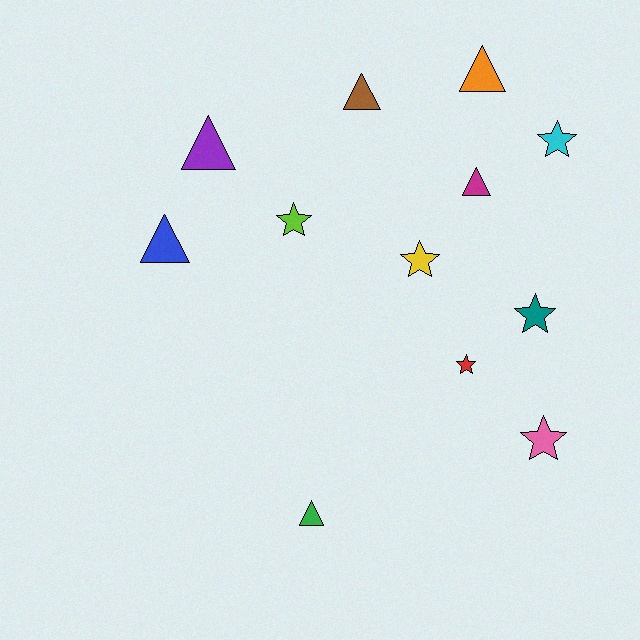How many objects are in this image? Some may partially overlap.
There are 12 objects.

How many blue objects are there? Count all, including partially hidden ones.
There is 1 blue object.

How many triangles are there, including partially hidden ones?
There are 6 triangles.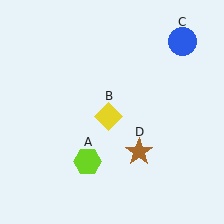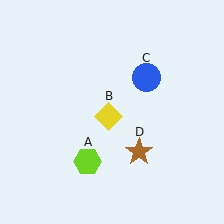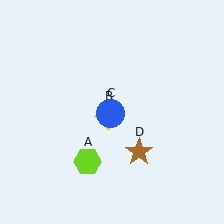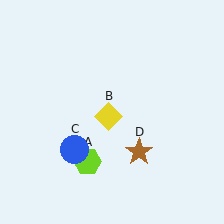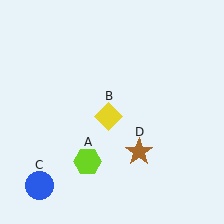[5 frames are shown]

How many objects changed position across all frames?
1 object changed position: blue circle (object C).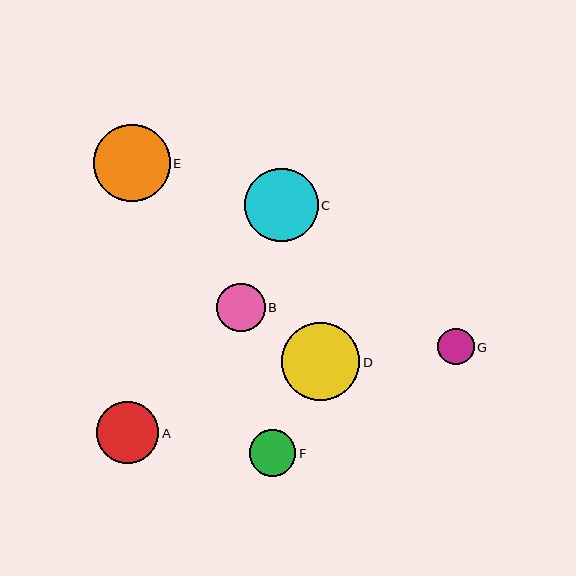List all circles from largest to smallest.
From largest to smallest: D, E, C, A, B, F, G.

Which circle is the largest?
Circle D is the largest with a size of approximately 78 pixels.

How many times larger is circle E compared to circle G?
Circle E is approximately 2.1 times the size of circle G.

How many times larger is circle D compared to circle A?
Circle D is approximately 1.3 times the size of circle A.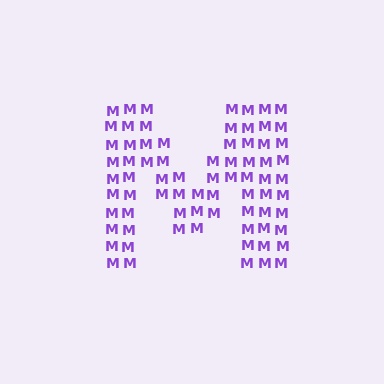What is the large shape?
The large shape is the letter M.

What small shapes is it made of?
It is made of small letter M's.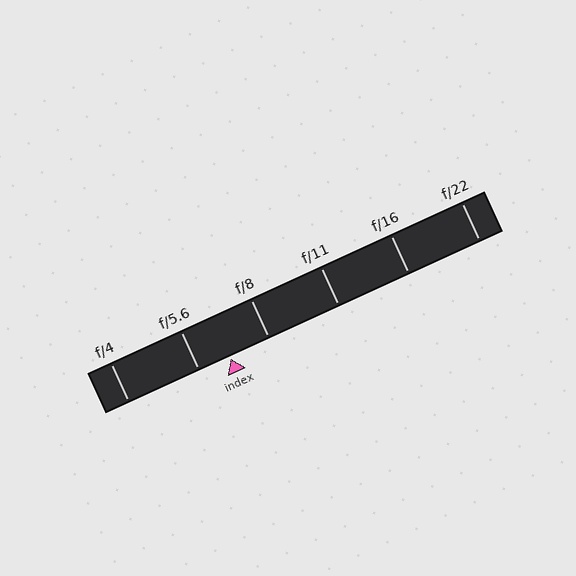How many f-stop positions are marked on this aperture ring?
There are 6 f-stop positions marked.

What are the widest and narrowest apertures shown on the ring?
The widest aperture shown is f/4 and the narrowest is f/22.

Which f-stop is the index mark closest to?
The index mark is closest to f/5.6.